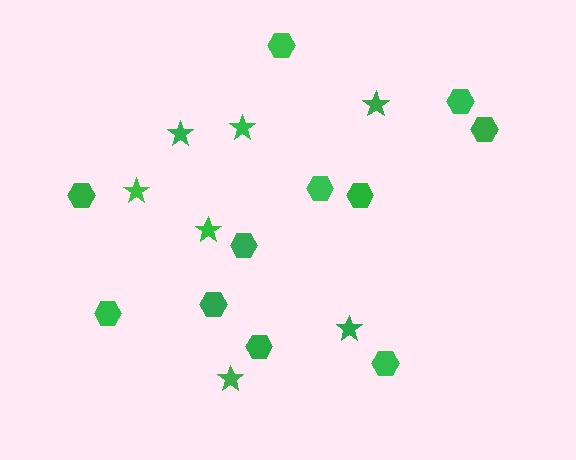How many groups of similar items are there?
There are 2 groups: one group of hexagons (11) and one group of stars (7).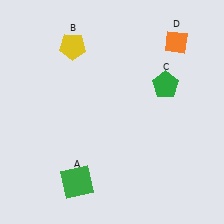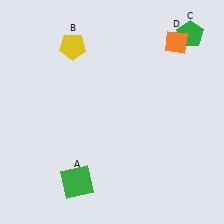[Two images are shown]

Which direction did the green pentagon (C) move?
The green pentagon (C) moved up.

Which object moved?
The green pentagon (C) moved up.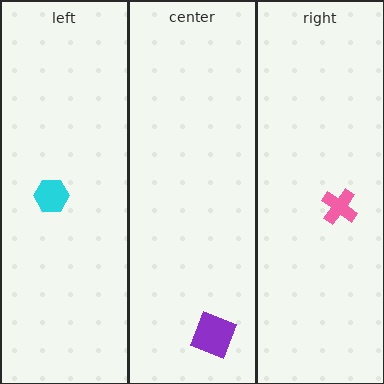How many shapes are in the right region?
1.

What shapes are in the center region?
The purple square.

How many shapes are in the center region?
1.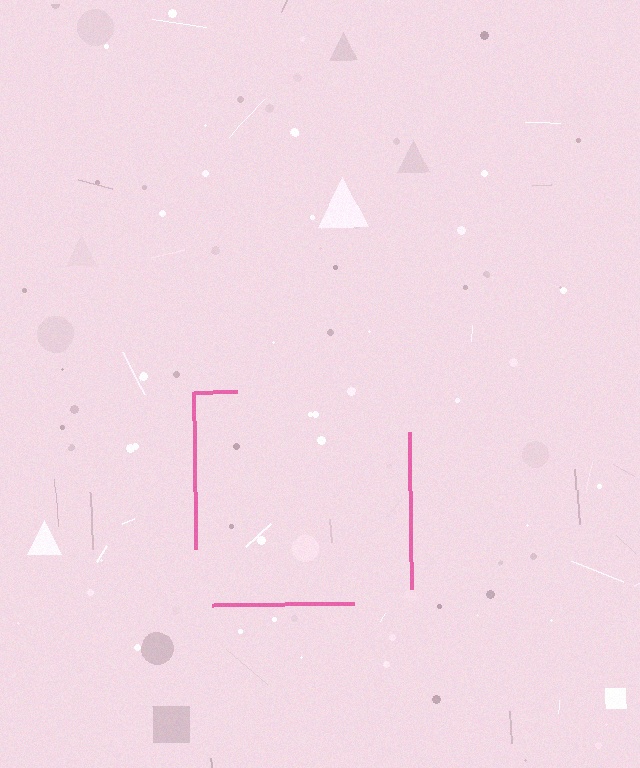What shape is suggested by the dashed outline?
The dashed outline suggests a square.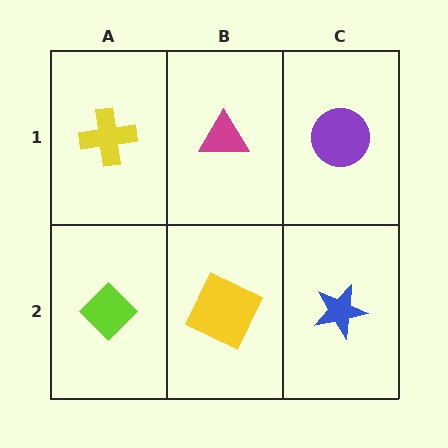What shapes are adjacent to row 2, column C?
A purple circle (row 1, column C), a yellow square (row 2, column B).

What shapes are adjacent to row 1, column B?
A yellow square (row 2, column B), a yellow cross (row 1, column A), a purple circle (row 1, column C).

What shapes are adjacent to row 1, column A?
A lime diamond (row 2, column A), a magenta triangle (row 1, column B).